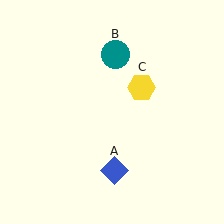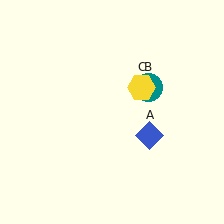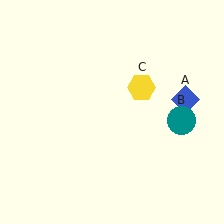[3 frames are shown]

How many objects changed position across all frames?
2 objects changed position: blue diamond (object A), teal circle (object B).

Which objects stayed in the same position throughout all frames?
Yellow hexagon (object C) remained stationary.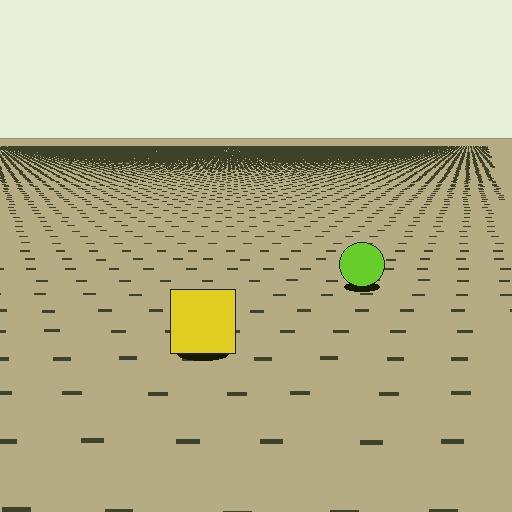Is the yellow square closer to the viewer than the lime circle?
Yes. The yellow square is closer — you can tell from the texture gradient: the ground texture is coarser near it.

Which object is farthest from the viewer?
The lime circle is farthest from the viewer. It appears smaller and the ground texture around it is denser.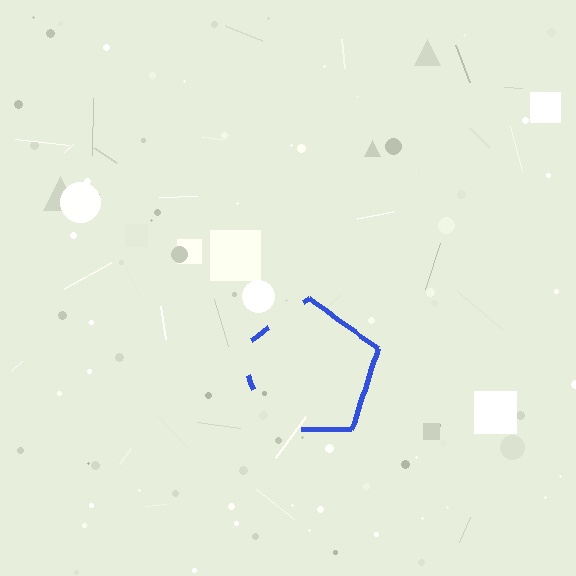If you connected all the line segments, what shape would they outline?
They would outline a pentagon.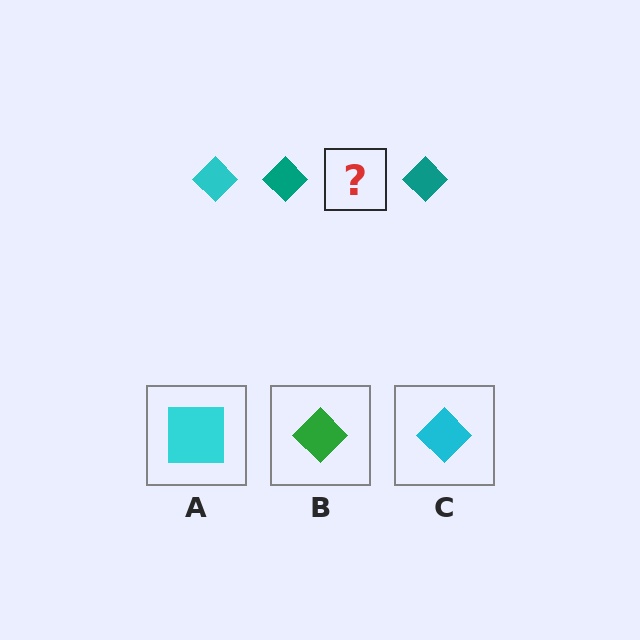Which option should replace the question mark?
Option C.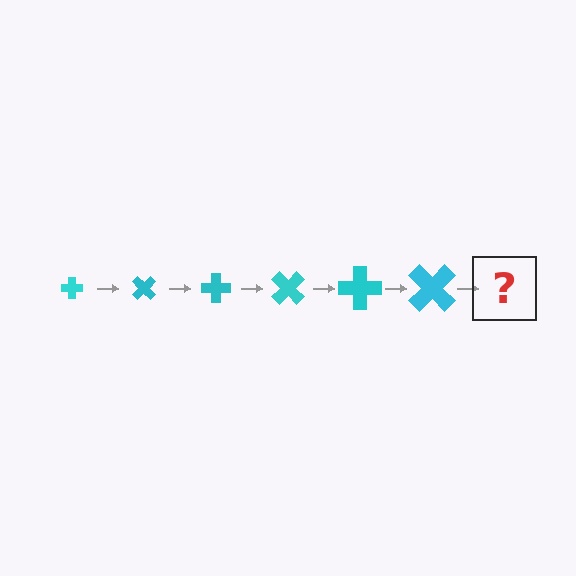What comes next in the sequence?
The next element should be a cross, larger than the previous one and rotated 270 degrees from the start.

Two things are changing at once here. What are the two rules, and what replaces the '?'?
The two rules are that the cross grows larger each step and it rotates 45 degrees each step. The '?' should be a cross, larger than the previous one and rotated 270 degrees from the start.